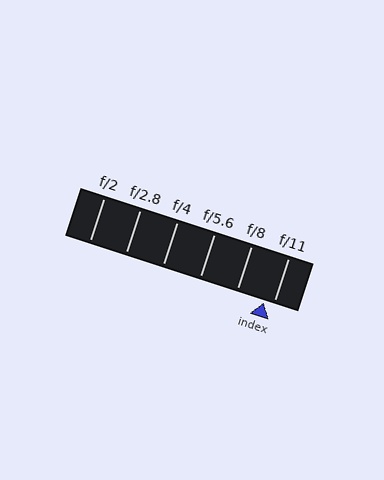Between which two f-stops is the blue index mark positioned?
The index mark is between f/8 and f/11.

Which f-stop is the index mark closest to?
The index mark is closest to f/11.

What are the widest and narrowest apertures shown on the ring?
The widest aperture shown is f/2 and the narrowest is f/11.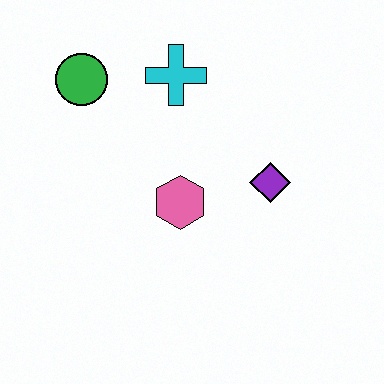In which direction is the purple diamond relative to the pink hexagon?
The purple diamond is to the right of the pink hexagon.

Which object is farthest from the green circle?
The purple diamond is farthest from the green circle.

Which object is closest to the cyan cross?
The green circle is closest to the cyan cross.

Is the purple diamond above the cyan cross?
No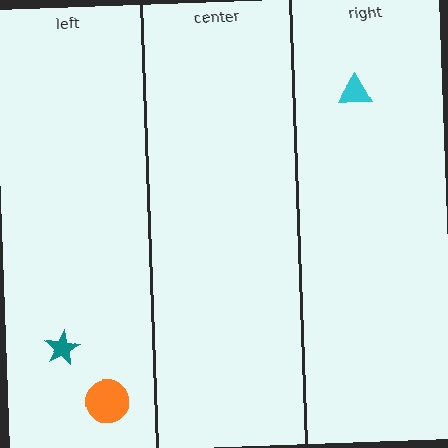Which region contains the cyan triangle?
The right region.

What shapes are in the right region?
The cyan triangle.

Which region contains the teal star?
The left region.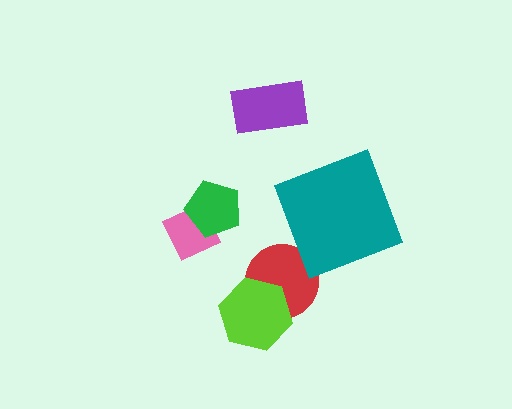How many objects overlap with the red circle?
1 object overlaps with the red circle.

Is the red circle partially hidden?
Yes, it is partially covered by another shape.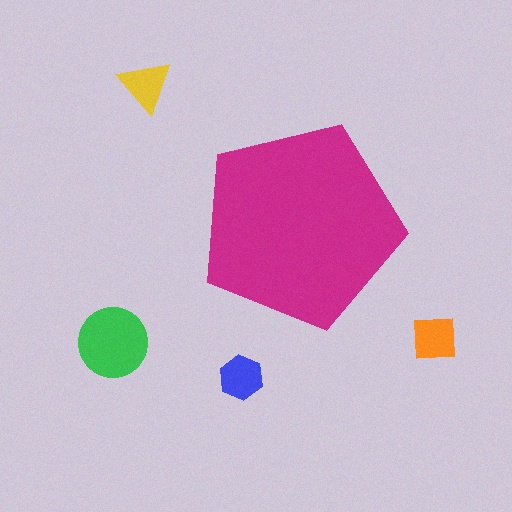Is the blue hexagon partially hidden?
No, the blue hexagon is fully visible.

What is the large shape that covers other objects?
A magenta pentagon.